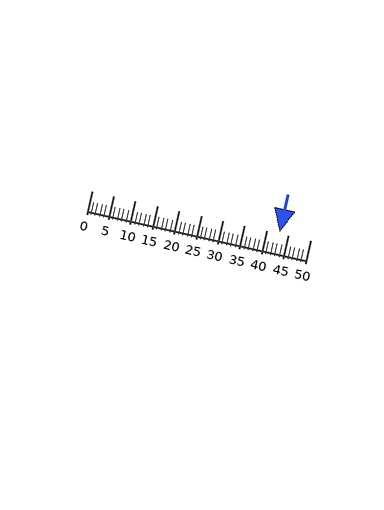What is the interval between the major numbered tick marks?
The major tick marks are spaced 5 units apart.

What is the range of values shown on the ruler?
The ruler shows values from 0 to 50.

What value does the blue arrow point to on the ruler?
The blue arrow points to approximately 43.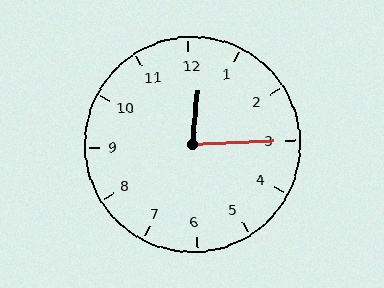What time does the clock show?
12:15.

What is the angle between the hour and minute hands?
Approximately 82 degrees.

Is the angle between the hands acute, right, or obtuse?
It is acute.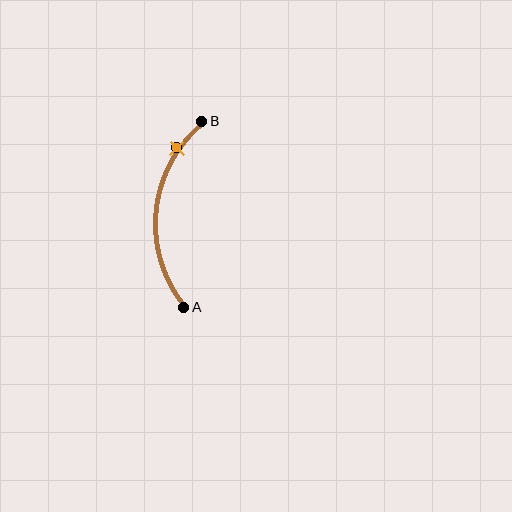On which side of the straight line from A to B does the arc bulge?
The arc bulges to the left of the straight line connecting A and B.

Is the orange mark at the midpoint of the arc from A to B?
No. The orange mark lies on the arc but is closer to endpoint B. The arc midpoint would be at the point on the curve equidistant along the arc from both A and B.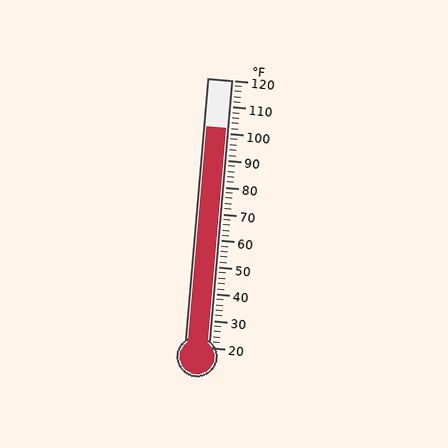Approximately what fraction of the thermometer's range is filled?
The thermometer is filled to approximately 80% of its range.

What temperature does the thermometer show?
The thermometer shows approximately 102°F.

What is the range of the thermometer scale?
The thermometer scale ranges from 20°F to 120°F.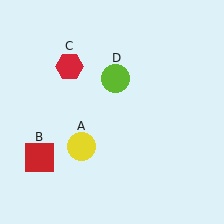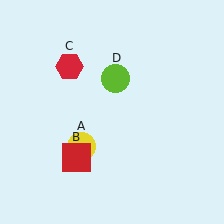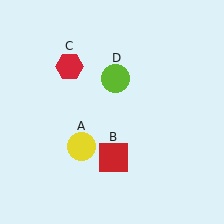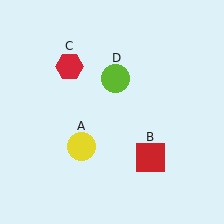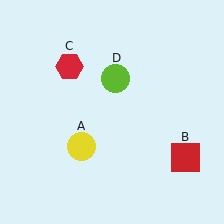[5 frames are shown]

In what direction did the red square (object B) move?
The red square (object B) moved right.